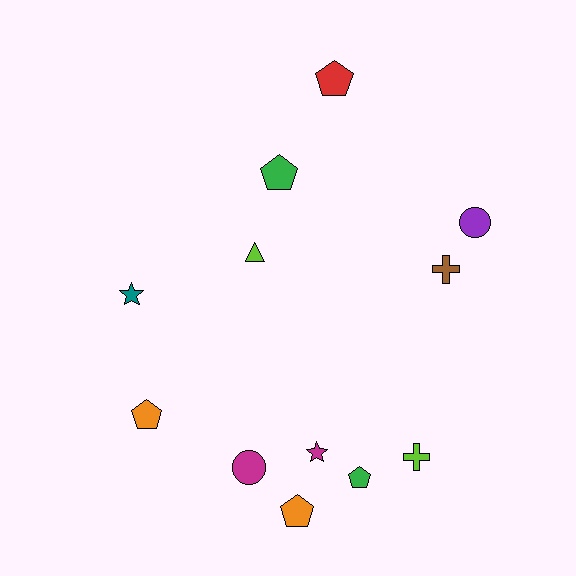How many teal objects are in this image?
There is 1 teal object.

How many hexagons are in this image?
There are no hexagons.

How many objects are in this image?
There are 12 objects.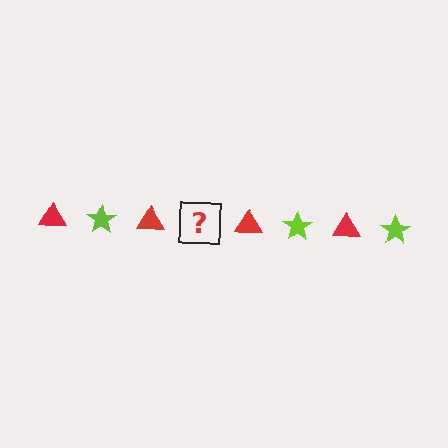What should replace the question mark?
The question mark should be replaced with a lime star.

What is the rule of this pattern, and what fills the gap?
The rule is that the pattern alternates between red triangle and lime star. The gap should be filled with a lime star.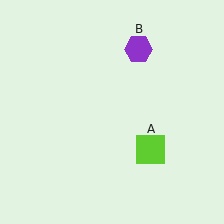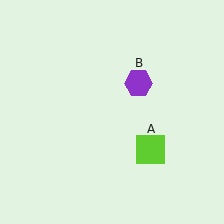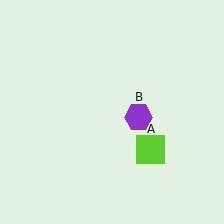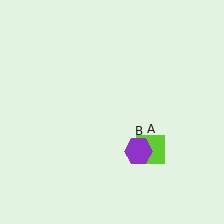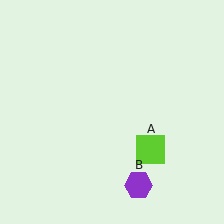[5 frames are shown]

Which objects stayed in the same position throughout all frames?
Lime square (object A) remained stationary.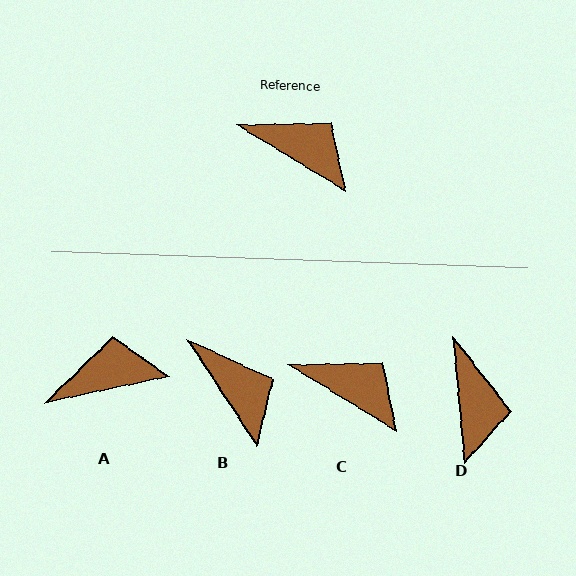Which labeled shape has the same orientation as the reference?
C.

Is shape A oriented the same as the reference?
No, it is off by about 43 degrees.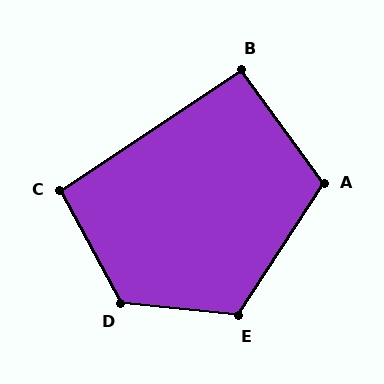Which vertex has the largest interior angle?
D, at approximately 124 degrees.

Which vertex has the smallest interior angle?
B, at approximately 92 degrees.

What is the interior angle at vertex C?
Approximately 95 degrees (obtuse).